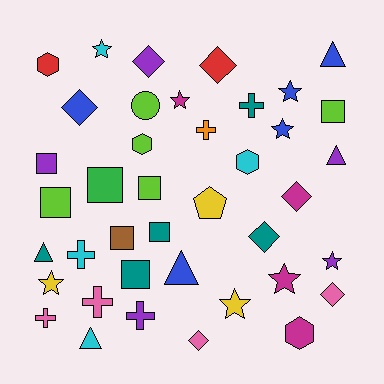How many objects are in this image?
There are 40 objects.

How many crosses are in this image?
There are 6 crosses.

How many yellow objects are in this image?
There are 3 yellow objects.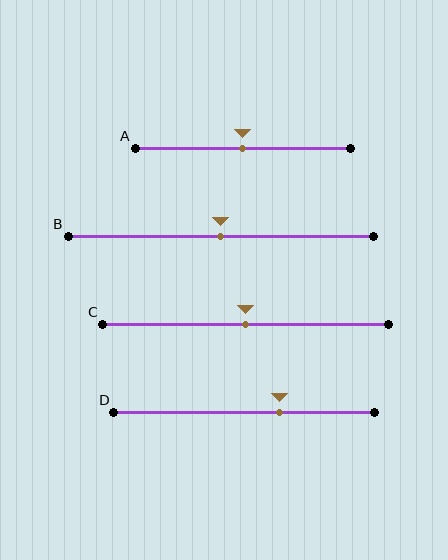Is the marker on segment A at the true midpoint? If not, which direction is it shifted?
Yes, the marker on segment A is at the true midpoint.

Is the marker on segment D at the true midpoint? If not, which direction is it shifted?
No, the marker on segment D is shifted to the right by about 14% of the segment length.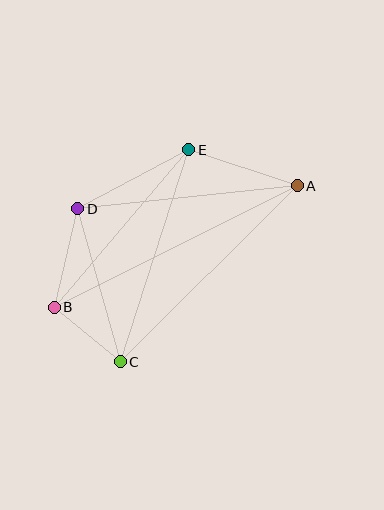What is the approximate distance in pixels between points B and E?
The distance between B and E is approximately 207 pixels.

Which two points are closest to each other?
Points B and C are closest to each other.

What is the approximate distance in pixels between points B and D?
The distance between B and D is approximately 101 pixels.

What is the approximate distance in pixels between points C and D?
The distance between C and D is approximately 159 pixels.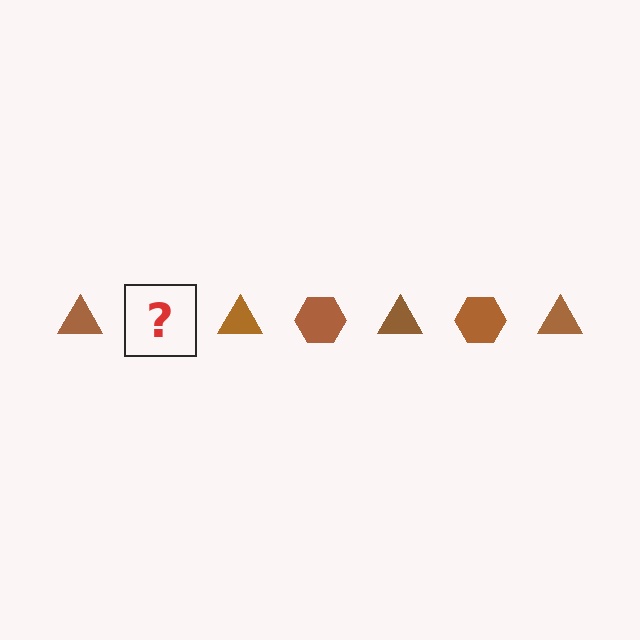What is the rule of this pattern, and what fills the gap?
The rule is that the pattern cycles through triangle, hexagon shapes in brown. The gap should be filled with a brown hexagon.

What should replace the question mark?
The question mark should be replaced with a brown hexagon.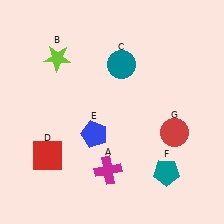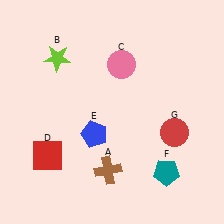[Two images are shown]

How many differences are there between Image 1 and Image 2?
There are 2 differences between the two images.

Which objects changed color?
A changed from magenta to brown. C changed from teal to pink.